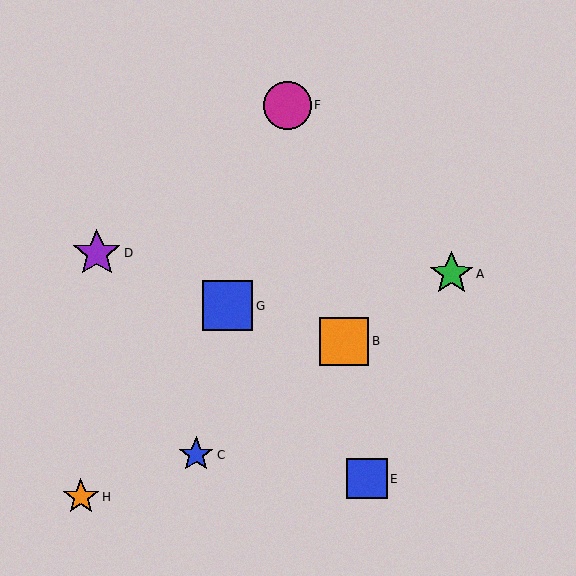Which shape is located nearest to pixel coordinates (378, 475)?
The blue square (labeled E) at (367, 479) is nearest to that location.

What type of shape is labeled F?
Shape F is a magenta circle.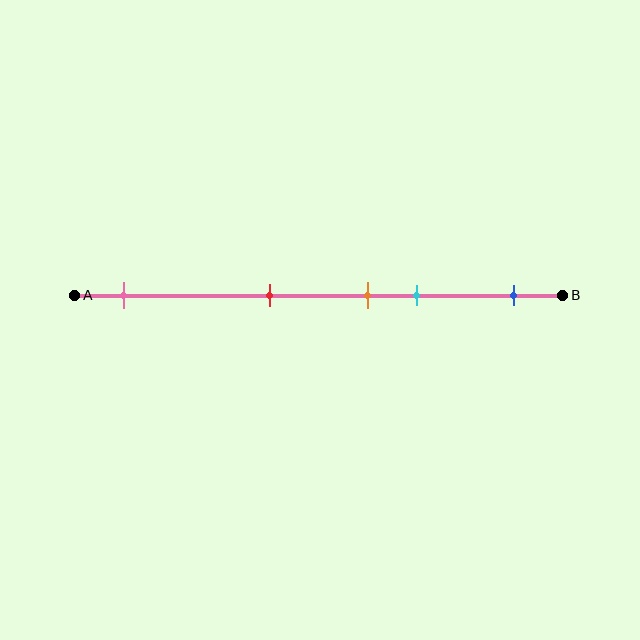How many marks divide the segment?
There are 5 marks dividing the segment.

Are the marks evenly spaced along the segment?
No, the marks are not evenly spaced.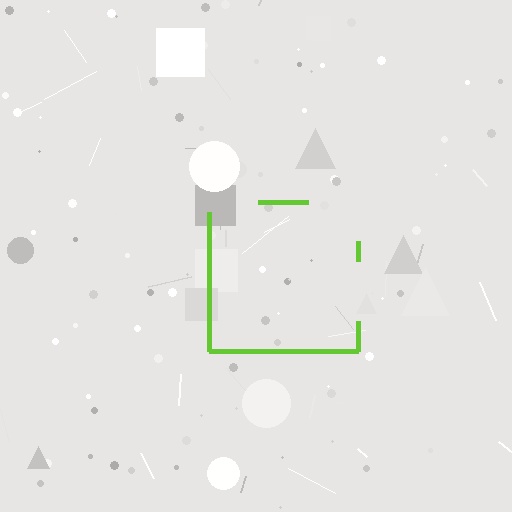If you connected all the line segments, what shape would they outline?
They would outline a square.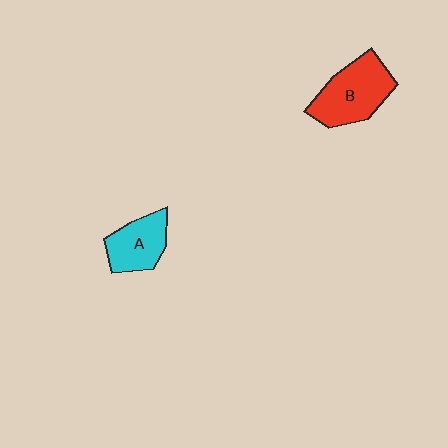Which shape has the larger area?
Shape B (red).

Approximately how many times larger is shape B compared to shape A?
Approximately 1.4 times.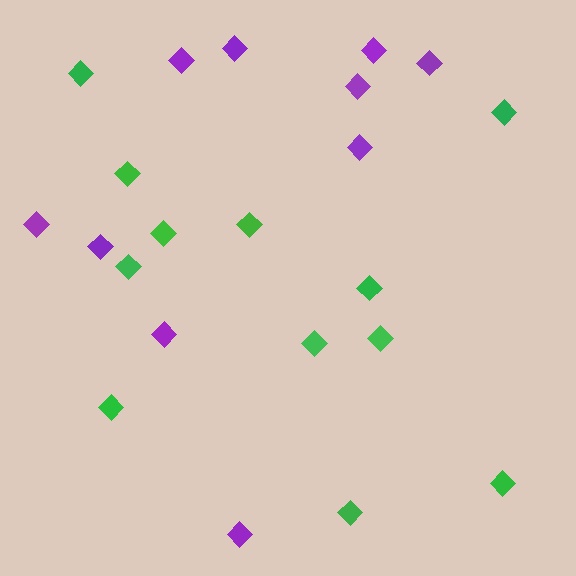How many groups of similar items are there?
There are 2 groups: one group of purple diamonds (10) and one group of green diamonds (12).